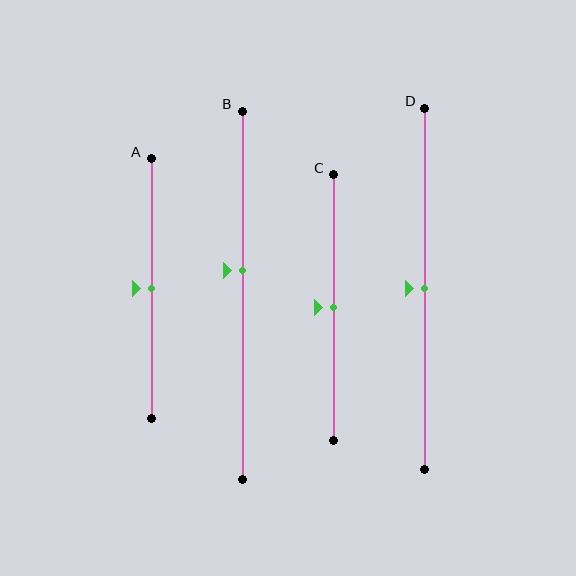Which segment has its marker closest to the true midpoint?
Segment A has its marker closest to the true midpoint.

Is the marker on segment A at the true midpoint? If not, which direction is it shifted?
Yes, the marker on segment A is at the true midpoint.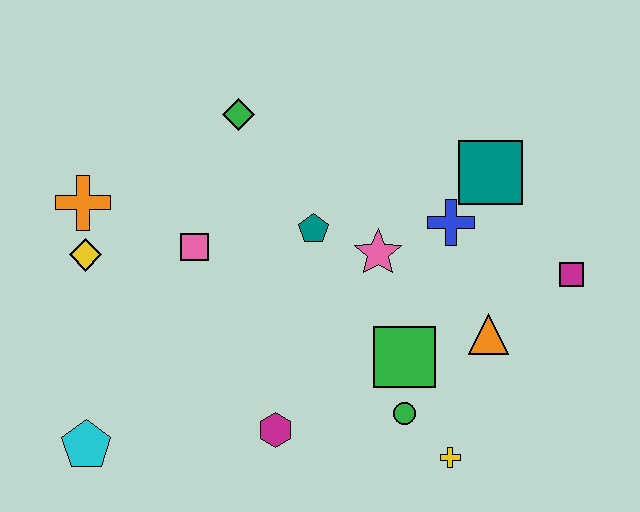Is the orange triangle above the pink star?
No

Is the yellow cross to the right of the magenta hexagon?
Yes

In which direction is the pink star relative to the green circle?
The pink star is above the green circle.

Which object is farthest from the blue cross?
The cyan pentagon is farthest from the blue cross.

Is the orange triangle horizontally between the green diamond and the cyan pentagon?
No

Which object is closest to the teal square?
The blue cross is closest to the teal square.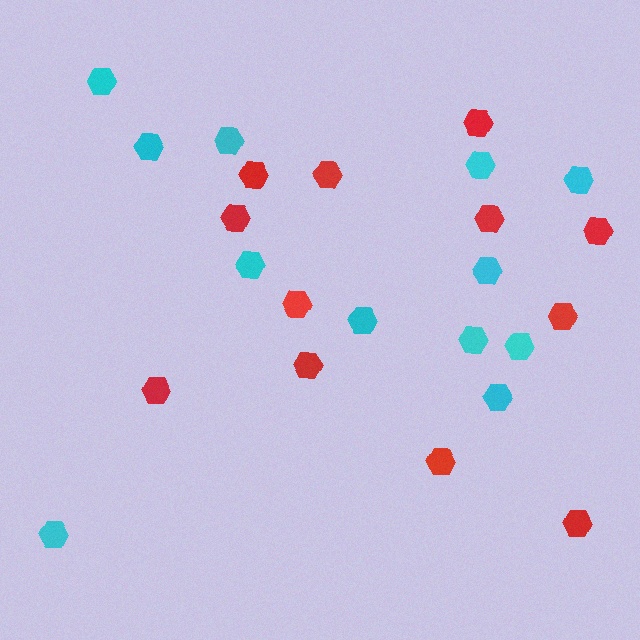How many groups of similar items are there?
There are 2 groups: one group of red hexagons (12) and one group of cyan hexagons (12).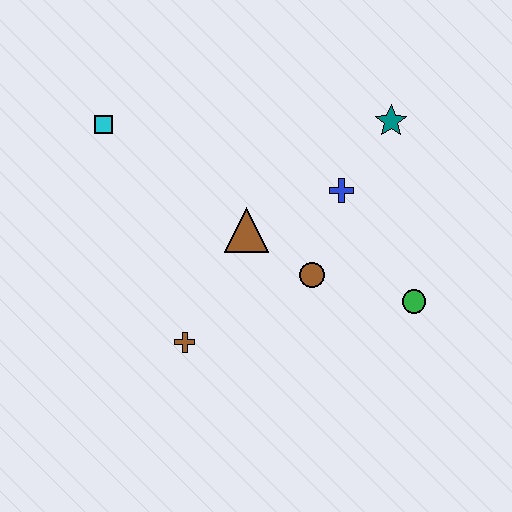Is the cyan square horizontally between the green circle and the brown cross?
No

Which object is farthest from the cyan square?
The green circle is farthest from the cyan square.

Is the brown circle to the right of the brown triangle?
Yes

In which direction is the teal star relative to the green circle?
The teal star is above the green circle.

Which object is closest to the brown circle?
The brown triangle is closest to the brown circle.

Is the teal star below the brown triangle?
No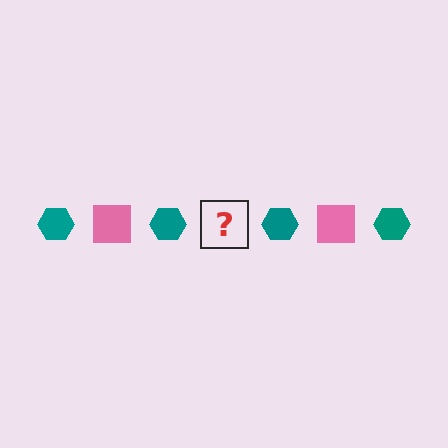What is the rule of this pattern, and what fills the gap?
The rule is that the pattern alternates between teal hexagon and pink square. The gap should be filled with a pink square.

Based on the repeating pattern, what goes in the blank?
The blank should be a pink square.